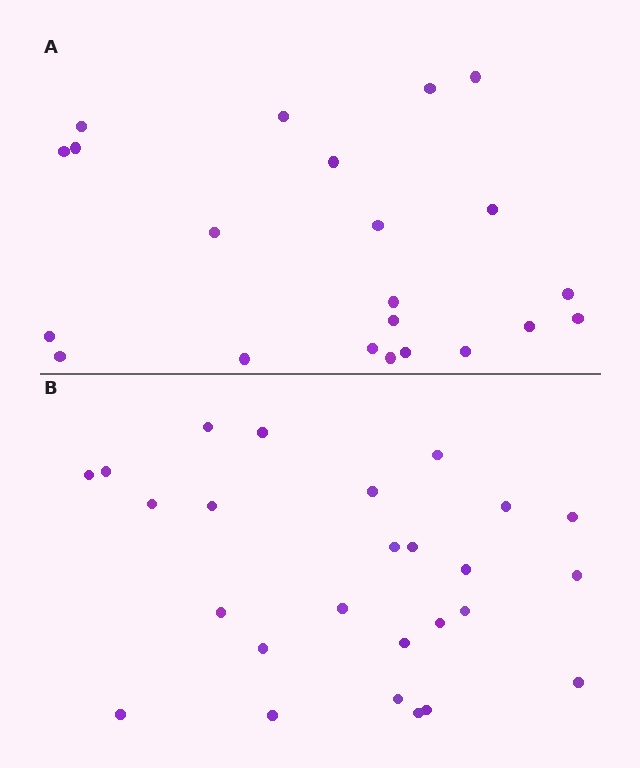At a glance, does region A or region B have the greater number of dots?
Region B (the bottom region) has more dots.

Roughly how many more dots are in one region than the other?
Region B has about 4 more dots than region A.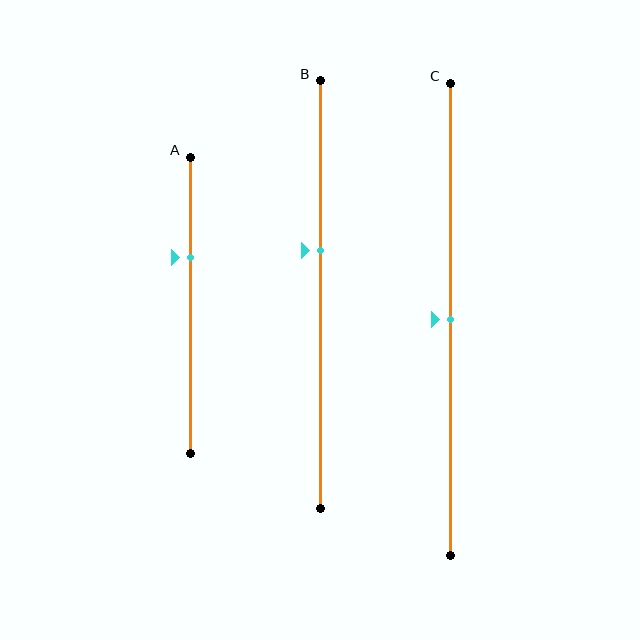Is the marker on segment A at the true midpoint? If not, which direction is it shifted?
No, the marker on segment A is shifted upward by about 16% of the segment length.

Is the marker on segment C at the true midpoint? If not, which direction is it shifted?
Yes, the marker on segment C is at the true midpoint.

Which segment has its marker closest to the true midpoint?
Segment C has its marker closest to the true midpoint.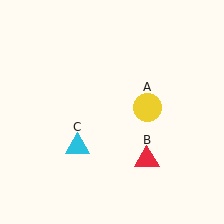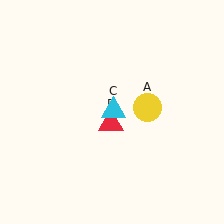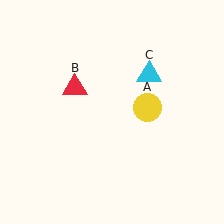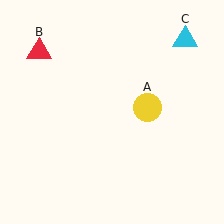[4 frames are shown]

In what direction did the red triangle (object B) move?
The red triangle (object B) moved up and to the left.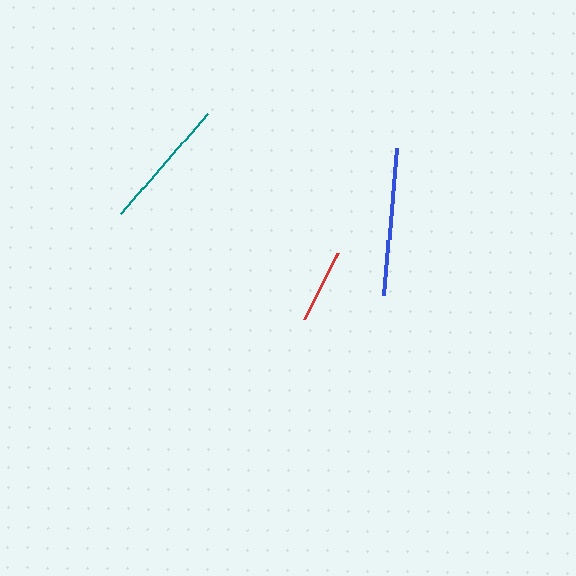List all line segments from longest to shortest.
From longest to shortest: blue, teal, red.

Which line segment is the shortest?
The red line is the shortest at approximately 75 pixels.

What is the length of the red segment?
The red segment is approximately 75 pixels long.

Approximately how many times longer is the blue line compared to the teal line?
The blue line is approximately 1.1 times the length of the teal line.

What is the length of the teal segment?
The teal segment is approximately 133 pixels long.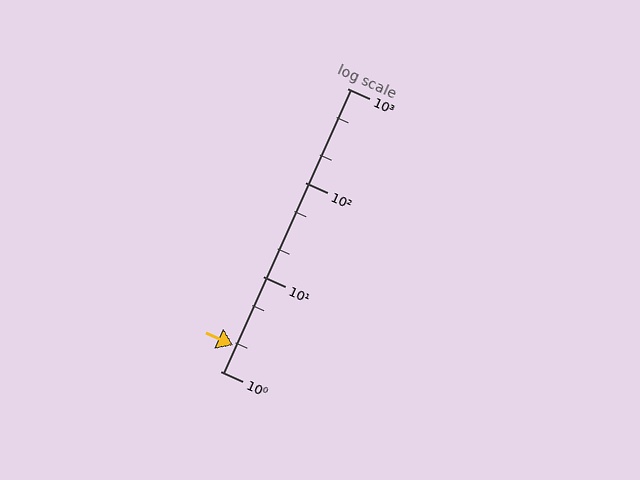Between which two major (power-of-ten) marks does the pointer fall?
The pointer is between 1 and 10.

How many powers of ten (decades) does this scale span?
The scale spans 3 decades, from 1 to 1000.